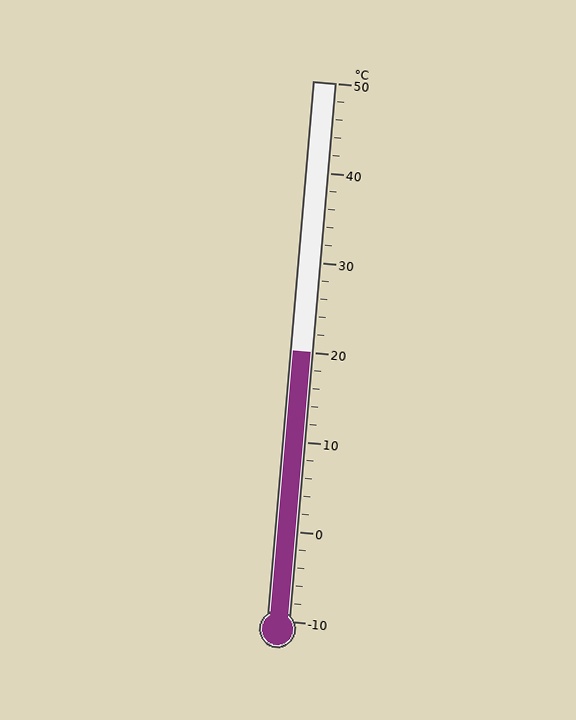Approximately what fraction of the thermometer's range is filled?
The thermometer is filled to approximately 50% of its range.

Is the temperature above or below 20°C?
The temperature is at 20°C.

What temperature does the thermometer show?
The thermometer shows approximately 20°C.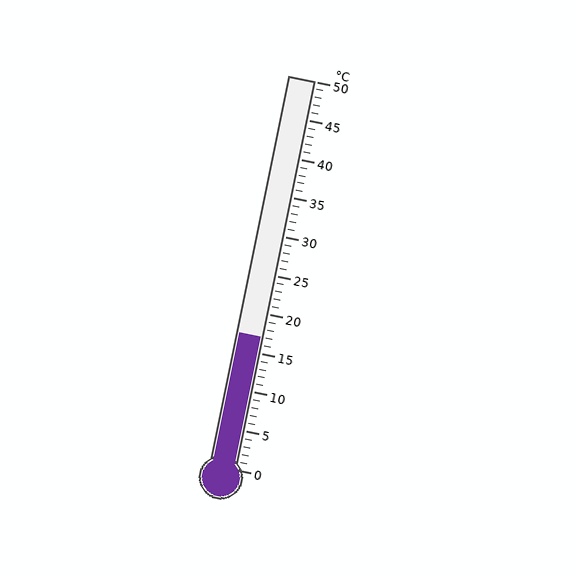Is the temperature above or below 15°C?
The temperature is above 15°C.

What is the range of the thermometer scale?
The thermometer scale ranges from 0°C to 50°C.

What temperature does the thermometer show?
The thermometer shows approximately 17°C.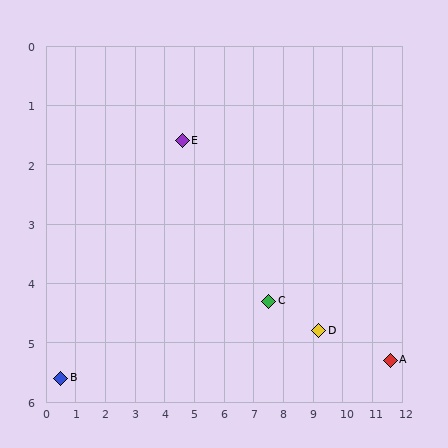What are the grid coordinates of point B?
Point B is at approximately (0.5, 5.6).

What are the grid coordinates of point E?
Point E is at approximately (4.6, 1.6).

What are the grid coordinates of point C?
Point C is at approximately (7.5, 4.3).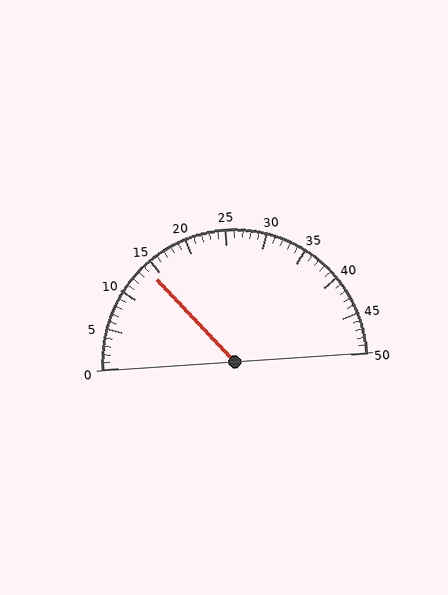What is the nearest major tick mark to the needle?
The nearest major tick mark is 15.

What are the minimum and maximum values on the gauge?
The gauge ranges from 0 to 50.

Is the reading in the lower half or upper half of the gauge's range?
The reading is in the lower half of the range (0 to 50).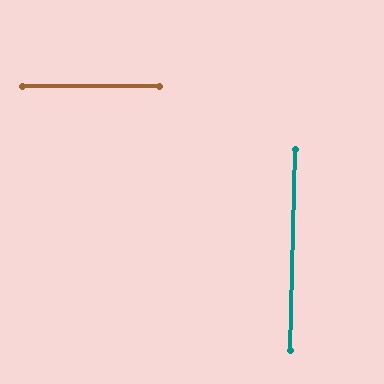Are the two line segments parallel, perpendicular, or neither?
Perpendicular — they meet at approximately 89°.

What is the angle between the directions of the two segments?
Approximately 89 degrees.